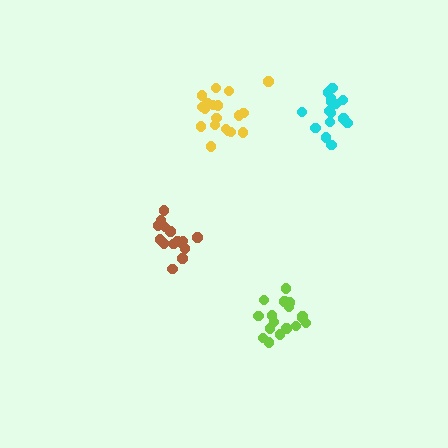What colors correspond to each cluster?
The clusters are colored: cyan, brown, lime, yellow.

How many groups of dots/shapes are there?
There are 4 groups.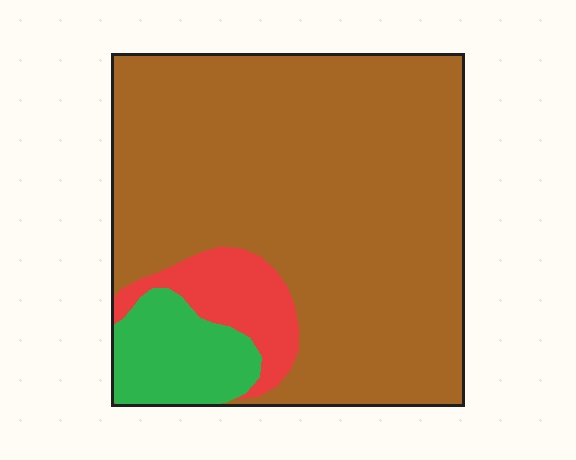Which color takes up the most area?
Brown, at roughly 80%.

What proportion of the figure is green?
Green covers about 10% of the figure.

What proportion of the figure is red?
Red takes up less than a quarter of the figure.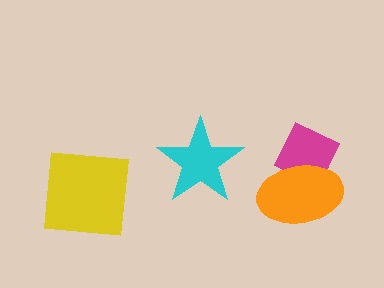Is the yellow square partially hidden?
No, no other shape covers it.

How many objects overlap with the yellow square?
0 objects overlap with the yellow square.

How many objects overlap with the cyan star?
0 objects overlap with the cyan star.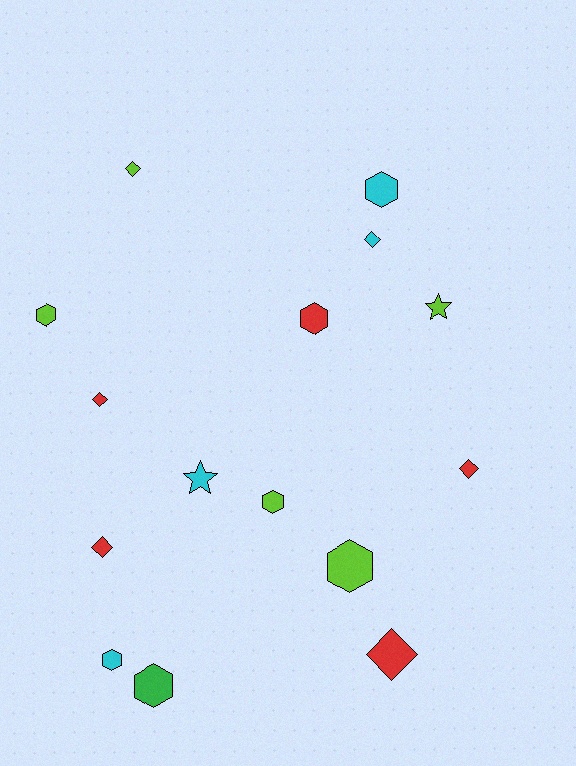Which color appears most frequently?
Red, with 5 objects.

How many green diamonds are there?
There are no green diamonds.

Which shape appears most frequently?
Hexagon, with 7 objects.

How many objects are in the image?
There are 15 objects.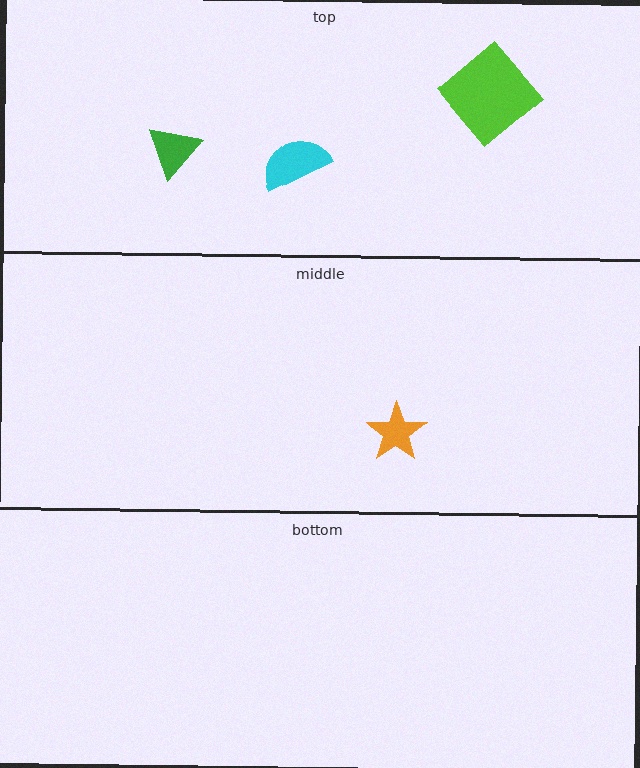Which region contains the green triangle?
The top region.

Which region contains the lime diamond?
The top region.